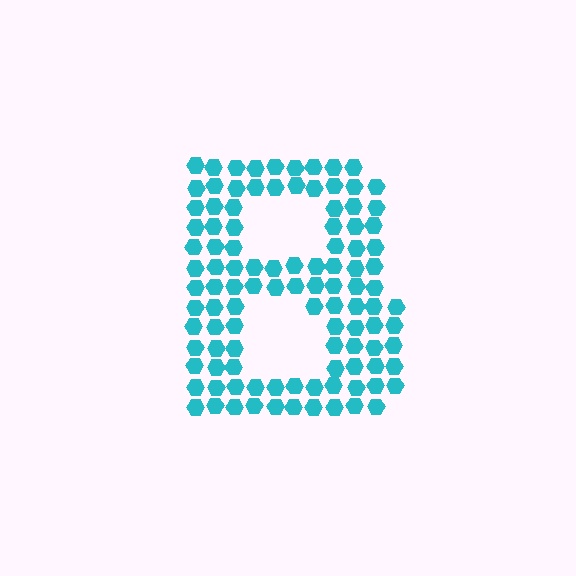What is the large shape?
The large shape is the letter B.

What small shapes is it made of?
It is made of small hexagons.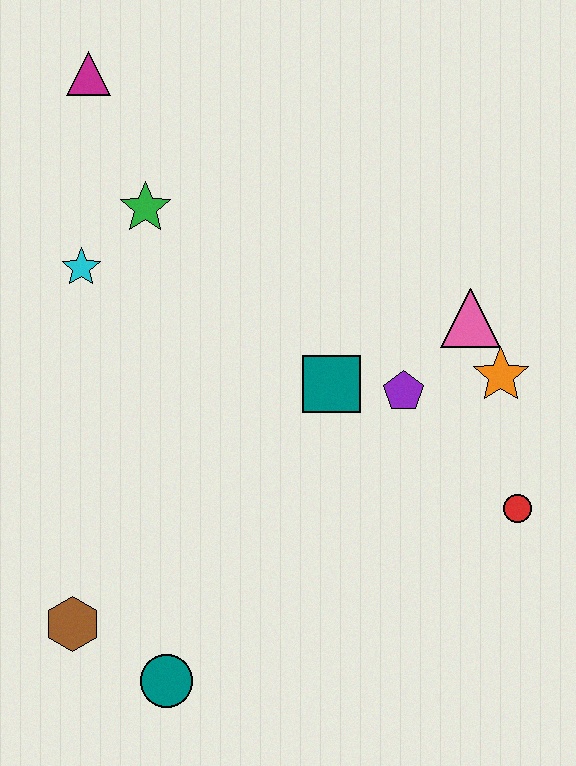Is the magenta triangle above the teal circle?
Yes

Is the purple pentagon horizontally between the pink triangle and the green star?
Yes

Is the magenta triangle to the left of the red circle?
Yes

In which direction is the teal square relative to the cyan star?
The teal square is to the right of the cyan star.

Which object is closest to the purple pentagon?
The teal square is closest to the purple pentagon.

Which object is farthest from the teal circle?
The magenta triangle is farthest from the teal circle.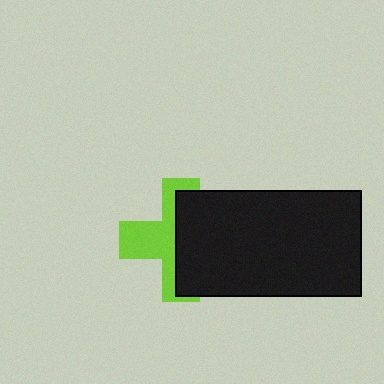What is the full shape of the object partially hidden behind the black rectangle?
The partially hidden object is a lime cross.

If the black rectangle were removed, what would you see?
You would see the complete lime cross.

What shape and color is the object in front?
The object in front is a black rectangle.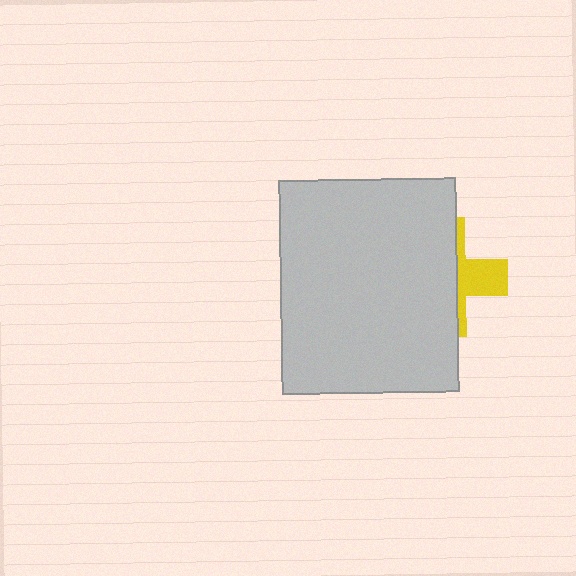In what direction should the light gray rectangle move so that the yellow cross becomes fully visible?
The light gray rectangle should move left. That is the shortest direction to clear the overlap and leave the yellow cross fully visible.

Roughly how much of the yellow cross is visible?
A small part of it is visible (roughly 34%).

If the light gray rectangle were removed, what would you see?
You would see the complete yellow cross.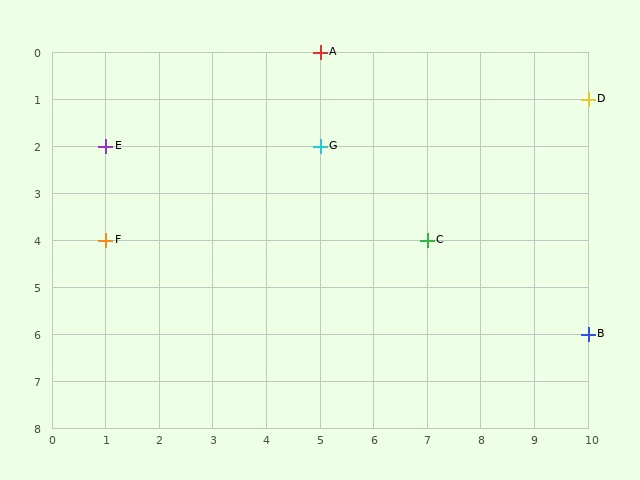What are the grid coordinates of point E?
Point E is at grid coordinates (1, 2).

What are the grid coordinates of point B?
Point B is at grid coordinates (10, 6).